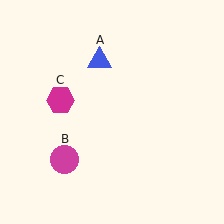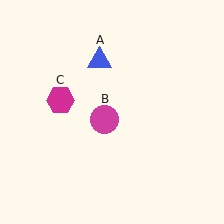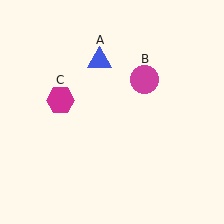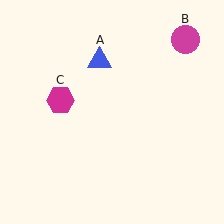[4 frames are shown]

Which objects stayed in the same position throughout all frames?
Blue triangle (object A) and magenta hexagon (object C) remained stationary.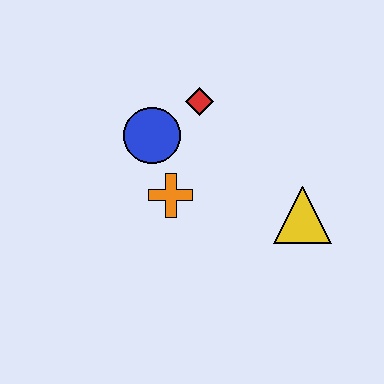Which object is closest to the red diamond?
The blue circle is closest to the red diamond.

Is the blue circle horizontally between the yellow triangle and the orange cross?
No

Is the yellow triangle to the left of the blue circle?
No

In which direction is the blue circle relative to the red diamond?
The blue circle is to the left of the red diamond.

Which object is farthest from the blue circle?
The yellow triangle is farthest from the blue circle.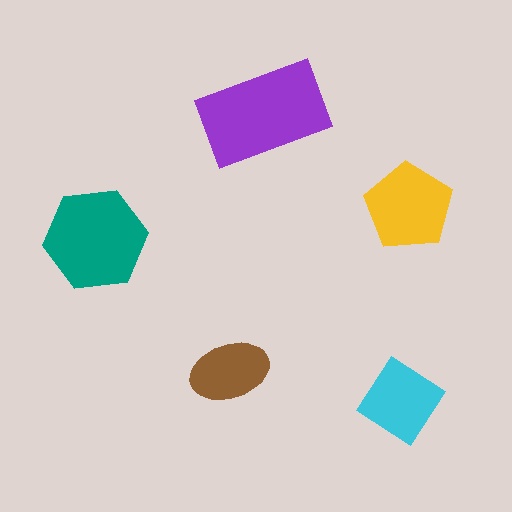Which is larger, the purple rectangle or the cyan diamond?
The purple rectangle.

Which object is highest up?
The purple rectangle is topmost.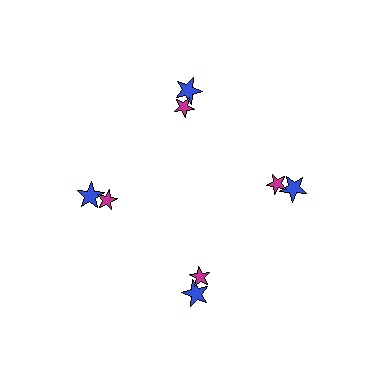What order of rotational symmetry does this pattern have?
This pattern has 4-fold rotational symmetry.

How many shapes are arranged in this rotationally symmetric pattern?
There are 8 shapes, arranged in 4 groups of 2.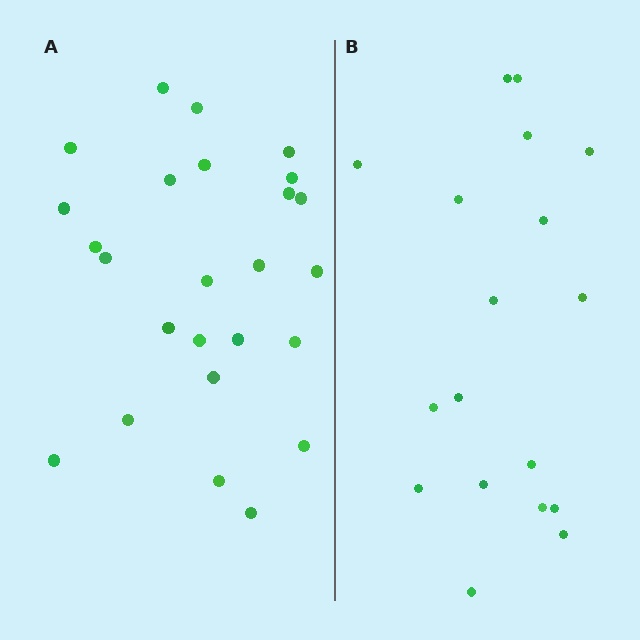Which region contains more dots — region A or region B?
Region A (the left region) has more dots.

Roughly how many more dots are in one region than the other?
Region A has roughly 8 or so more dots than region B.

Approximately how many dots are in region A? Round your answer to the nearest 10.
About 20 dots. (The exact count is 25, which rounds to 20.)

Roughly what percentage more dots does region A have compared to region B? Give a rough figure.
About 40% more.